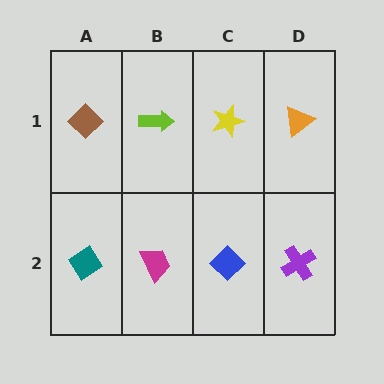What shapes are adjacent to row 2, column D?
An orange triangle (row 1, column D), a blue diamond (row 2, column C).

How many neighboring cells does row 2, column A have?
2.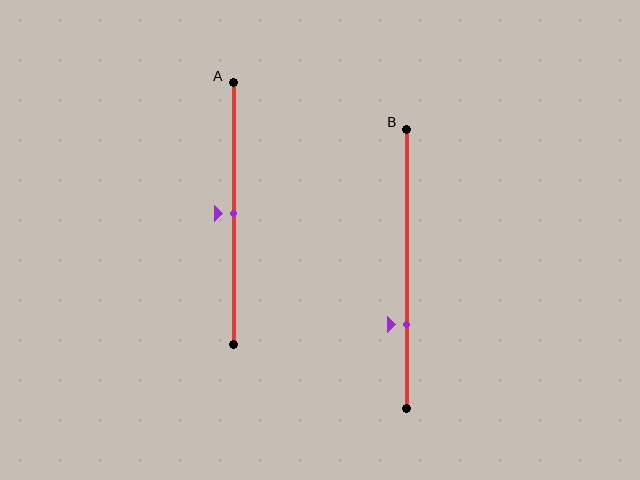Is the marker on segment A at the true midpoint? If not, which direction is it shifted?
Yes, the marker on segment A is at the true midpoint.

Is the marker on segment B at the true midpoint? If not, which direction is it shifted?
No, the marker on segment B is shifted downward by about 20% of the segment length.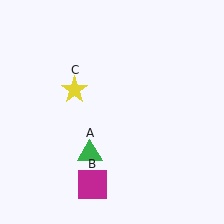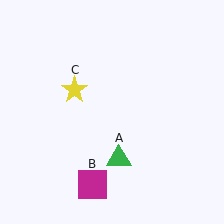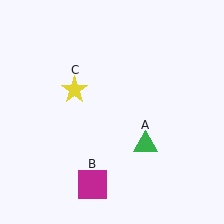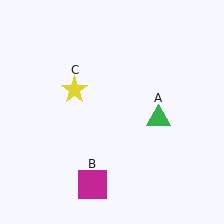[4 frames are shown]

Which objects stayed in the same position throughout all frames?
Magenta square (object B) and yellow star (object C) remained stationary.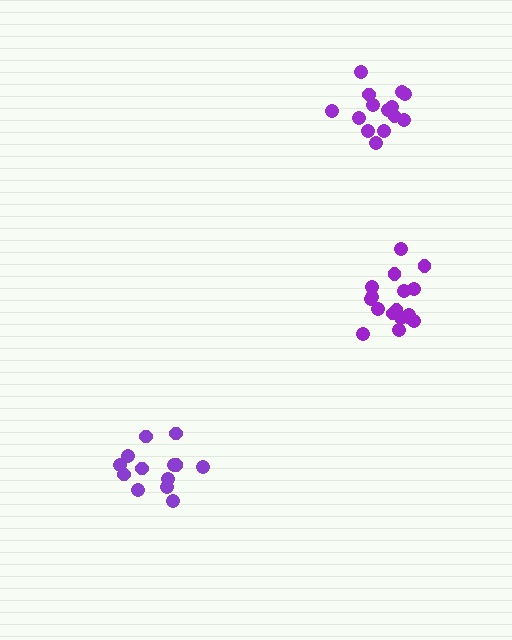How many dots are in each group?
Group 1: 13 dots, Group 2: 17 dots, Group 3: 14 dots (44 total).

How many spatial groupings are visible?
There are 3 spatial groupings.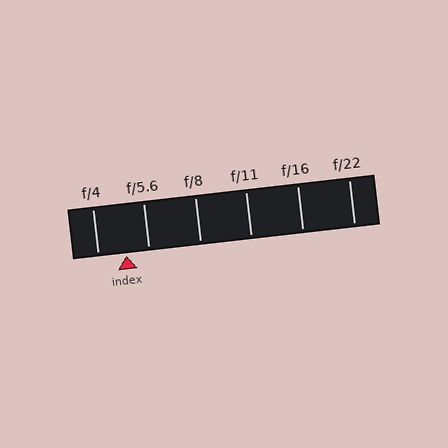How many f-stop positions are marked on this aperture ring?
There are 6 f-stop positions marked.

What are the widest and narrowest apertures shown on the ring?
The widest aperture shown is f/4 and the narrowest is f/22.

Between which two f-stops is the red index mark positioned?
The index mark is between f/4 and f/5.6.